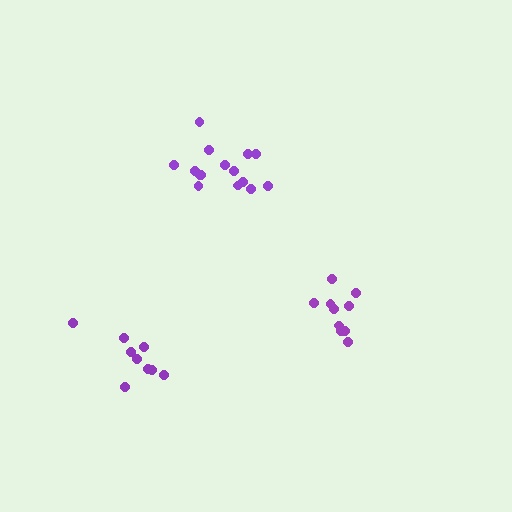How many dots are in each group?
Group 1: 15 dots, Group 2: 9 dots, Group 3: 10 dots (34 total).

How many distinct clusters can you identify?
There are 3 distinct clusters.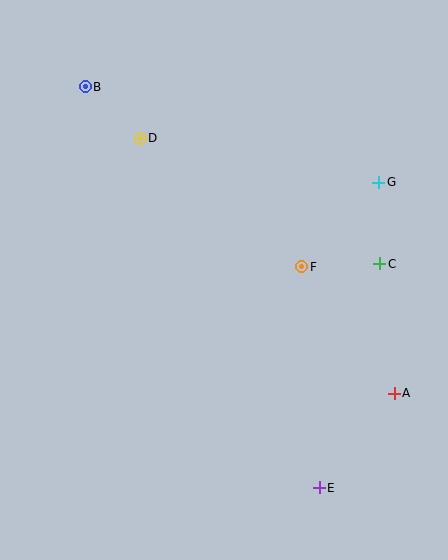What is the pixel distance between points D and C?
The distance between D and C is 271 pixels.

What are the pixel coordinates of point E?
Point E is at (319, 488).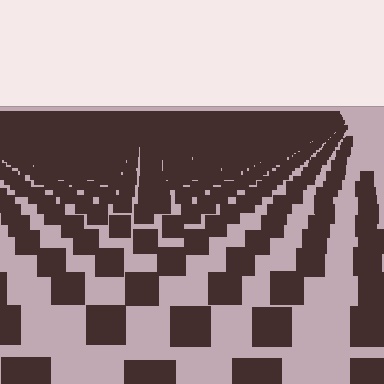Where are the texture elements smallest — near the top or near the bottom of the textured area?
Near the top.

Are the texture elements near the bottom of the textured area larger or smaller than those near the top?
Larger. Near the bottom, elements are closer to the viewer and appear at a bigger on-screen size.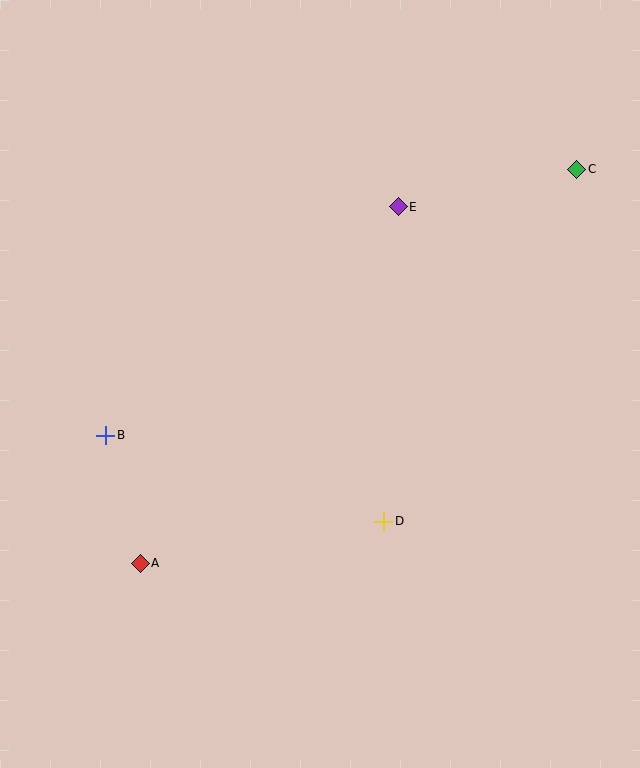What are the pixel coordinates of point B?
Point B is at (106, 435).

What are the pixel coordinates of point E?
Point E is at (398, 207).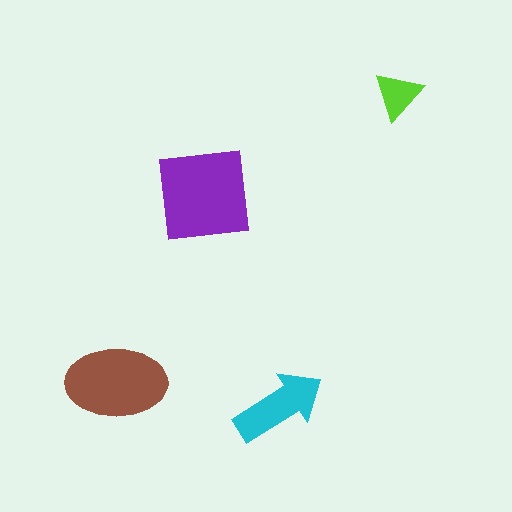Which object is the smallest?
The lime triangle.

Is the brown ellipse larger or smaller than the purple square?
Smaller.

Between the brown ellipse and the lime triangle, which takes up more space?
The brown ellipse.